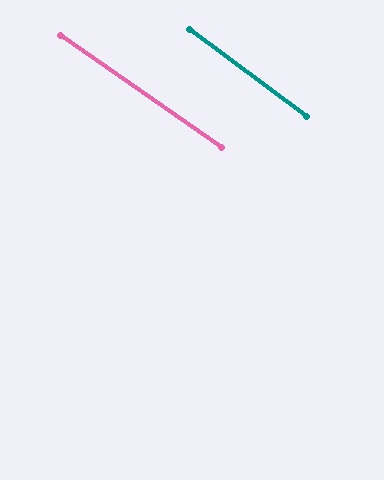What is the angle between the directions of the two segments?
Approximately 2 degrees.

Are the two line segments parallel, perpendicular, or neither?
Parallel — their directions differ by only 1.8°.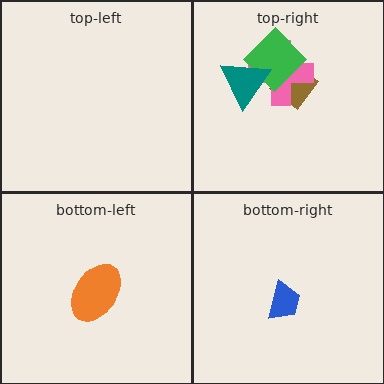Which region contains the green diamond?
The top-right region.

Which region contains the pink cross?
The top-right region.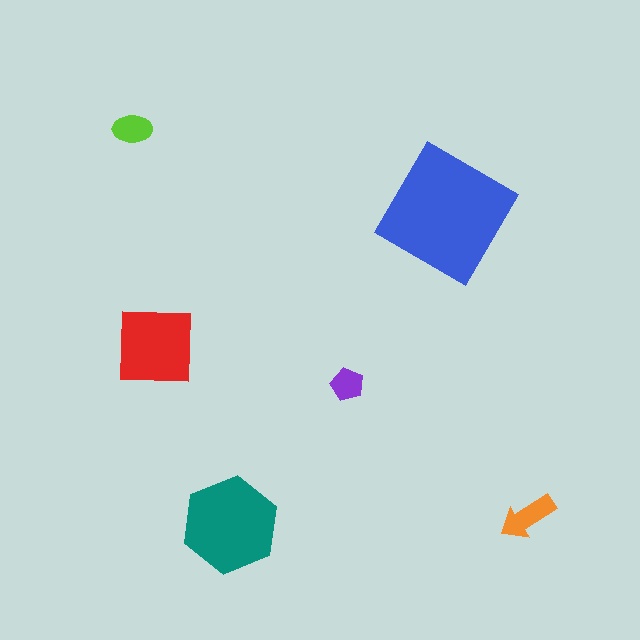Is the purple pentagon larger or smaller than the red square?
Smaller.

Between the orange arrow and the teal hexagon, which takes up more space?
The teal hexagon.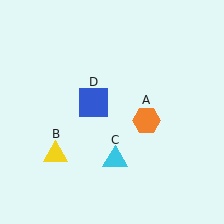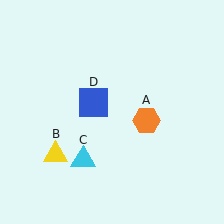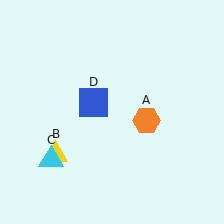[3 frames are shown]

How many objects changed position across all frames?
1 object changed position: cyan triangle (object C).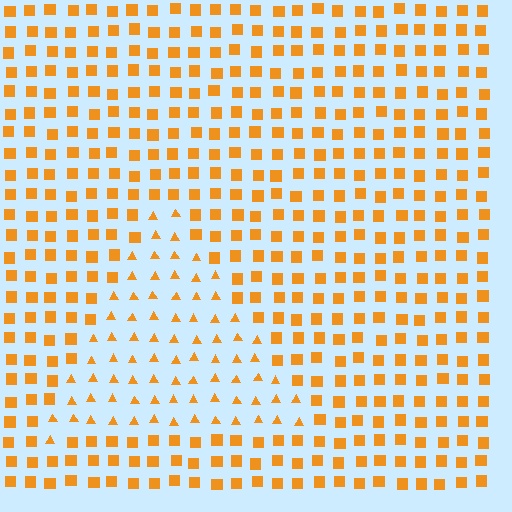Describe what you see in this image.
The image is filled with small orange elements arranged in a uniform grid. A triangle-shaped region contains triangles, while the surrounding area contains squares. The boundary is defined purely by the change in element shape.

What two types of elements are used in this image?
The image uses triangles inside the triangle region and squares outside it.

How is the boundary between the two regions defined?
The boundary is defined by a change in element shape: triangles inside vs. squares outside. All elements share the same color and spacing.